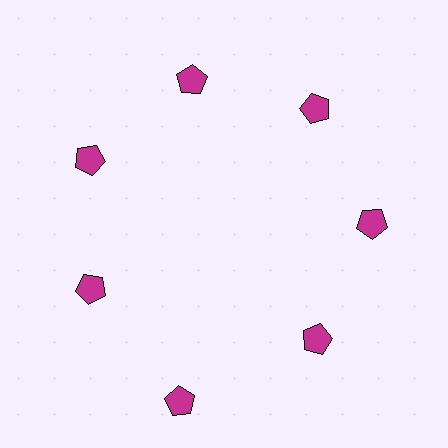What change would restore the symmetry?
The symmetry would be restored by moving it inward, back onto the ring so that all 7 pentagons sit at equal angles and equal distance from the center.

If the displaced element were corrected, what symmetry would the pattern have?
It would have 7-fold rotational symmetry — the pattern would map onto itself every 51 degrees.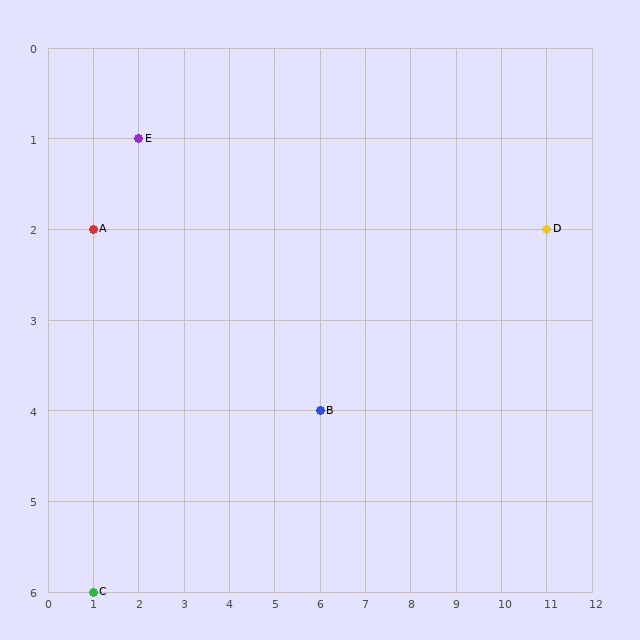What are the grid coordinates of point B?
Point B is at grid coordinates (6, 4).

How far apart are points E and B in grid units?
Points E and B are 4 columns and 3 rows apart (about 5.0 grid units diagonally).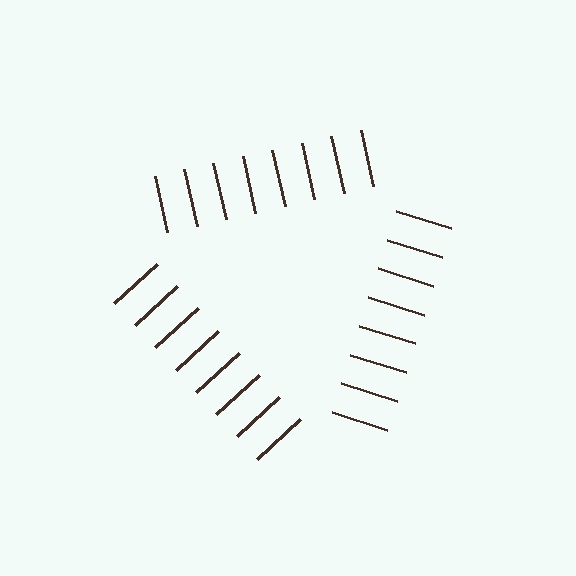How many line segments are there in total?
24 — 8 along each of the 3 edges.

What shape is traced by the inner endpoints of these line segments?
An illusory triangle — the line segments terminate on its edges but no continuous stroke is drawn.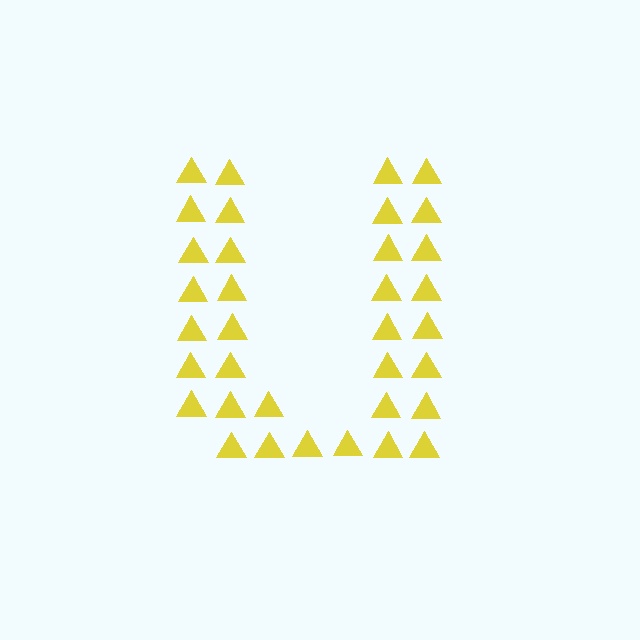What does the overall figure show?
The overall figure shows the letter U.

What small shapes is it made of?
It is made of small triangles.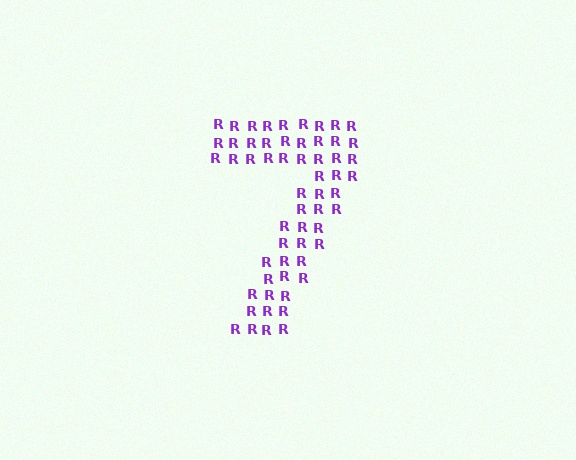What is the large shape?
The large shape is the digit 7.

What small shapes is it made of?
It is made of small letter R's.